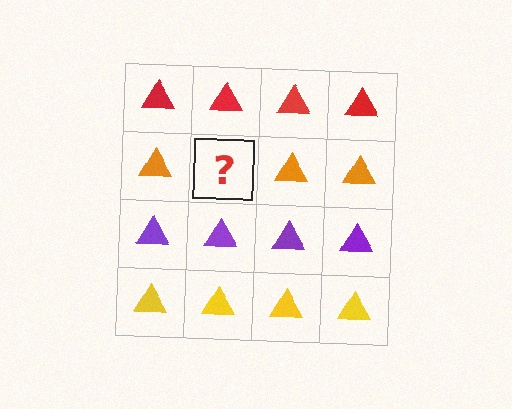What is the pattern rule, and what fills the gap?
The rule is that each row has a consistent color. The gap should be filled with an orange triangle.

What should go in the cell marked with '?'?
The missing cell should contain an orange triangle.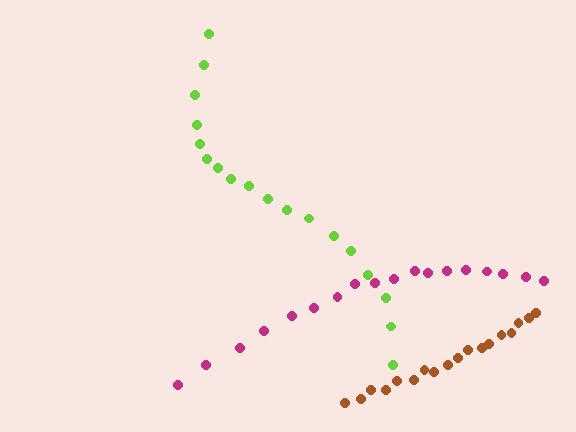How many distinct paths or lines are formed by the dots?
There are 3 distinct paths.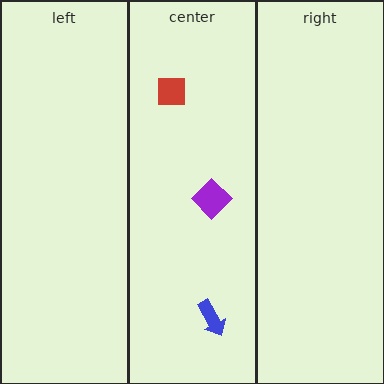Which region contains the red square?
The center region.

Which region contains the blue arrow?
The center region.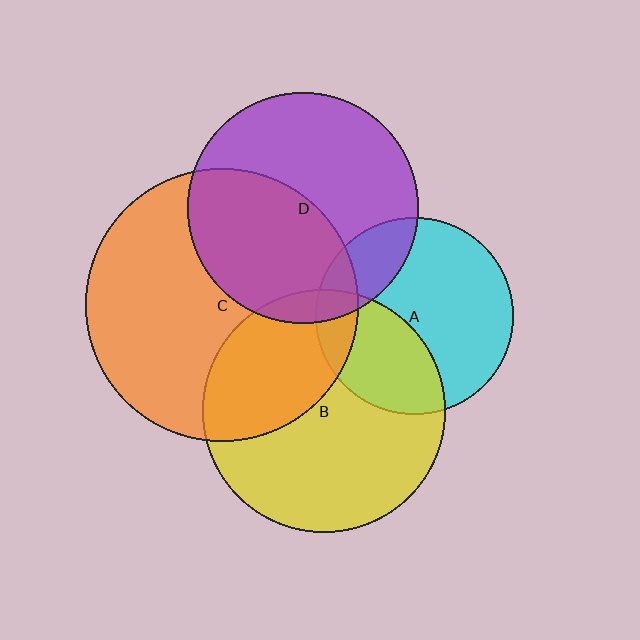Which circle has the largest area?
Circle C (orange).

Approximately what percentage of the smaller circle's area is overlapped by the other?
Approximately 5%.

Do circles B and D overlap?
Yes.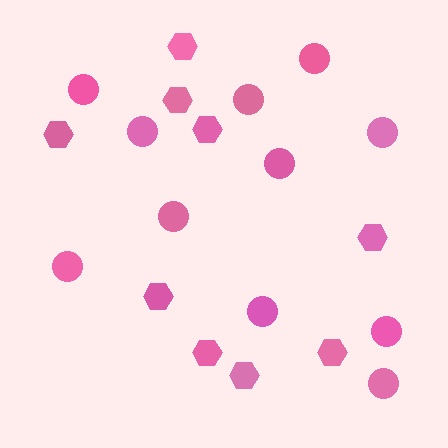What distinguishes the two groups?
There are 2 groups: one group of circles (11) and one group of hexagons (9).